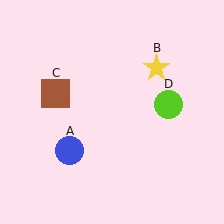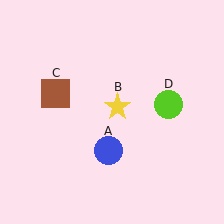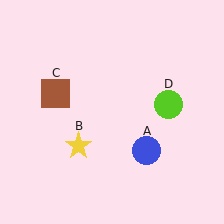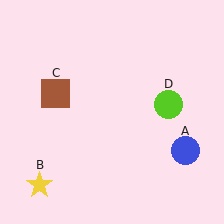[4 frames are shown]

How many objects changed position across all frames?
2 objects changed position: blue circle (object A), yellow star (object B).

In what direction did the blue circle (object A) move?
The blue circle (object A) moved right.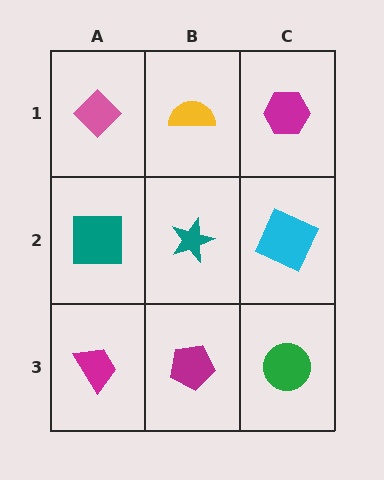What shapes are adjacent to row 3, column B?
A teal star (row 2, column B), a magenta trapezoid (row 3, column A), a green circle (row 3, column C).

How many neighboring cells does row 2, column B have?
4.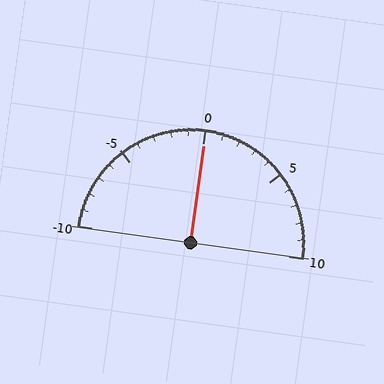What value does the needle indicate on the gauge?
The needle indicates approximately 0.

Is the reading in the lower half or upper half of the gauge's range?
The reading is in the upper half of the range (-10 to 10).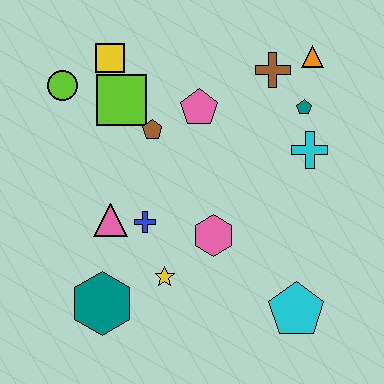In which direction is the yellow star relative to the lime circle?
The yellow star is below the lime circle.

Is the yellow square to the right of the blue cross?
No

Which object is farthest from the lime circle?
The cyan pentagon is farthest from the lime circle.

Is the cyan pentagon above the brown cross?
No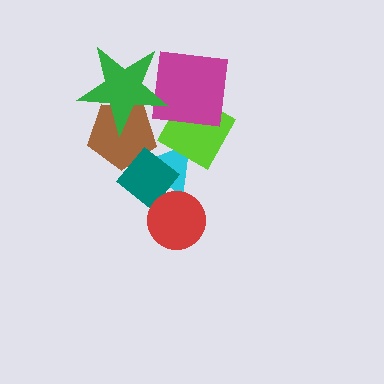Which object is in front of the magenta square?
The green star is in front of the magenta square.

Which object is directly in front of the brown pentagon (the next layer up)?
The teal diamond is directly in front of the brown pentagon.